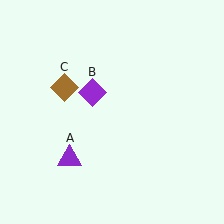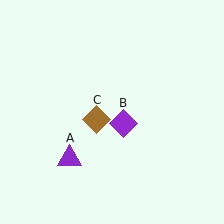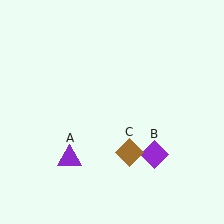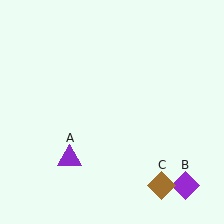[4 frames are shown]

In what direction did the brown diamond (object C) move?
The brown diamond (object C) moved down and to the right.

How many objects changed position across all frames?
2 objects changed position: purple diamond (object B), brown diamond (object C).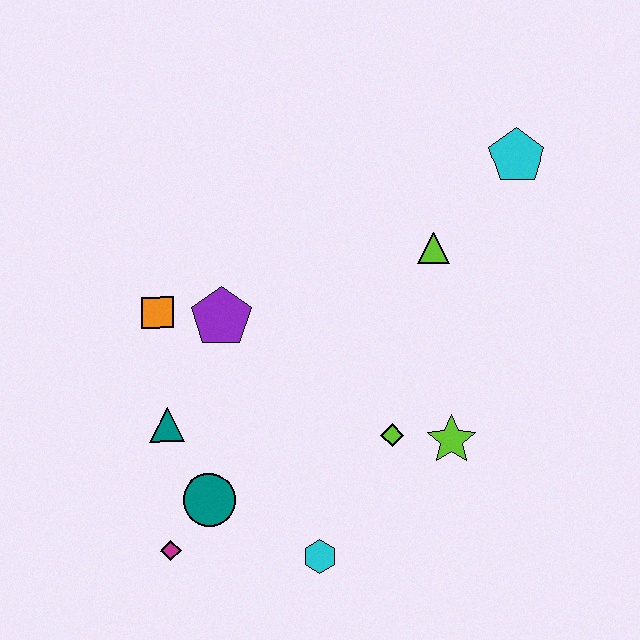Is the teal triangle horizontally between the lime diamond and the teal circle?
No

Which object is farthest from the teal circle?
The cyan pentagon is farthest from the teal circle.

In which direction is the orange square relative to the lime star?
The orange square is to the left of the lime star.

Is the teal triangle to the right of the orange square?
Yes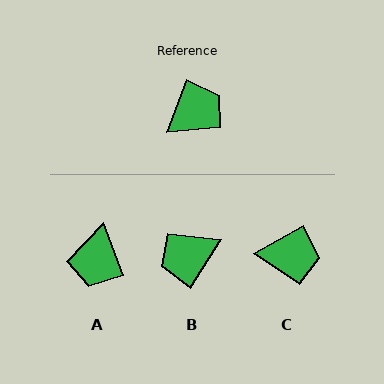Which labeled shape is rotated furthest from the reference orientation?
B, about 169 degrees away.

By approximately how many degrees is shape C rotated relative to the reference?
Approximately 39 degrees clockwise.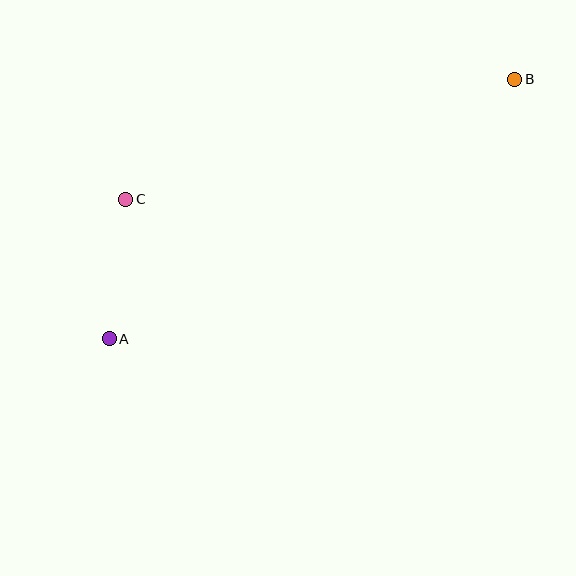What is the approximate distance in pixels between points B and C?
The distance between B and C is approximately 407 pixels.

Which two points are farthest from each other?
Points A and B are farthest from each other.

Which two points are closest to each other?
Points A and C are closest to each other.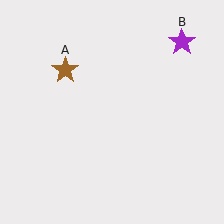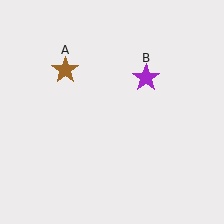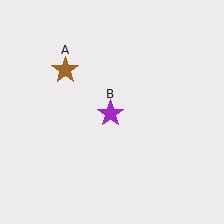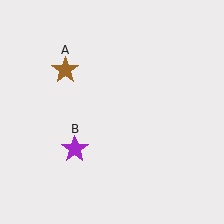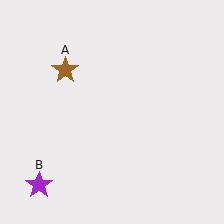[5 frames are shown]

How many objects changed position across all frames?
1 object changed position: purple star (object B).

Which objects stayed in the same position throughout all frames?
Brown star (object A) remained stationary.